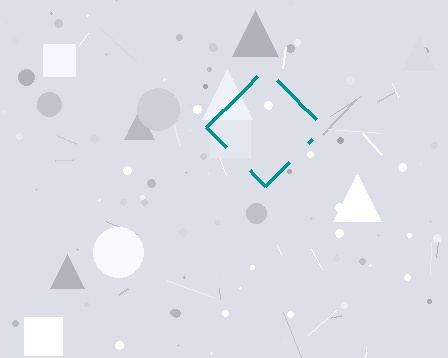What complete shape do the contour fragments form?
The contour fragments form a diamond.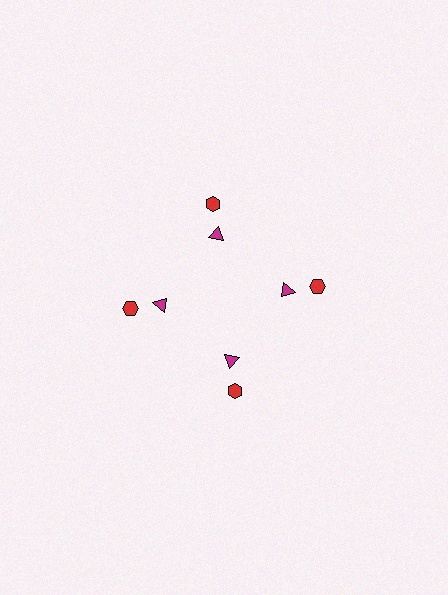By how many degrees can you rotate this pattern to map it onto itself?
The pattern maps onto itself every 90 degrees of rotation.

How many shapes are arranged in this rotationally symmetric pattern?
There are 8 shapes, arranged in 4 groups of 2.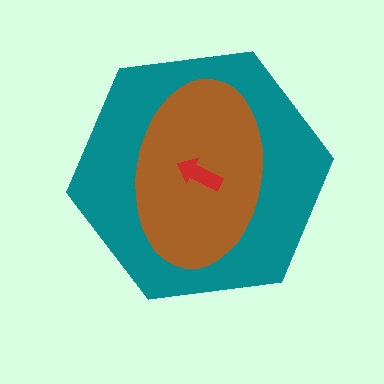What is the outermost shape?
The teal hexagon.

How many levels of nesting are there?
3.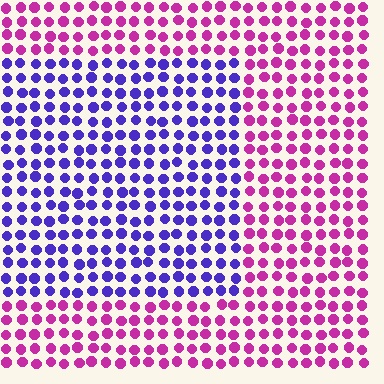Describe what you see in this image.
The image is filled with small magenta elements in a uniform arrangement. A rectangle-shaped region is visible where the elements are tinted to a slightly different hue, forming a subtle color boundary.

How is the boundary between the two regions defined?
The boundary is defined purely by a slight shift in hue (about 61 degrees). Spacing, size, and orientation are identical on both sides.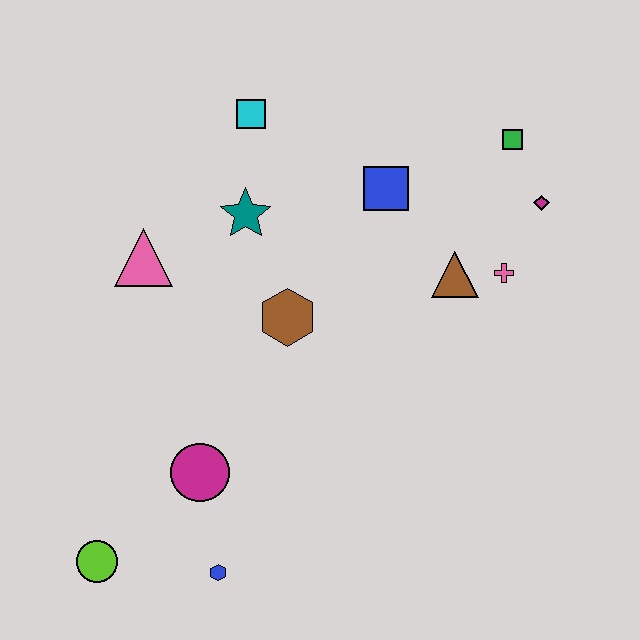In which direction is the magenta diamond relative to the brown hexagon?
The magenta diamond is to the right of the brown hexagon.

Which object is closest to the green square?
The magenta diamond is closest to the green square.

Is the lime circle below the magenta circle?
Yes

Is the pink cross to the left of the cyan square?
No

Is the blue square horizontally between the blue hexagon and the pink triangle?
No